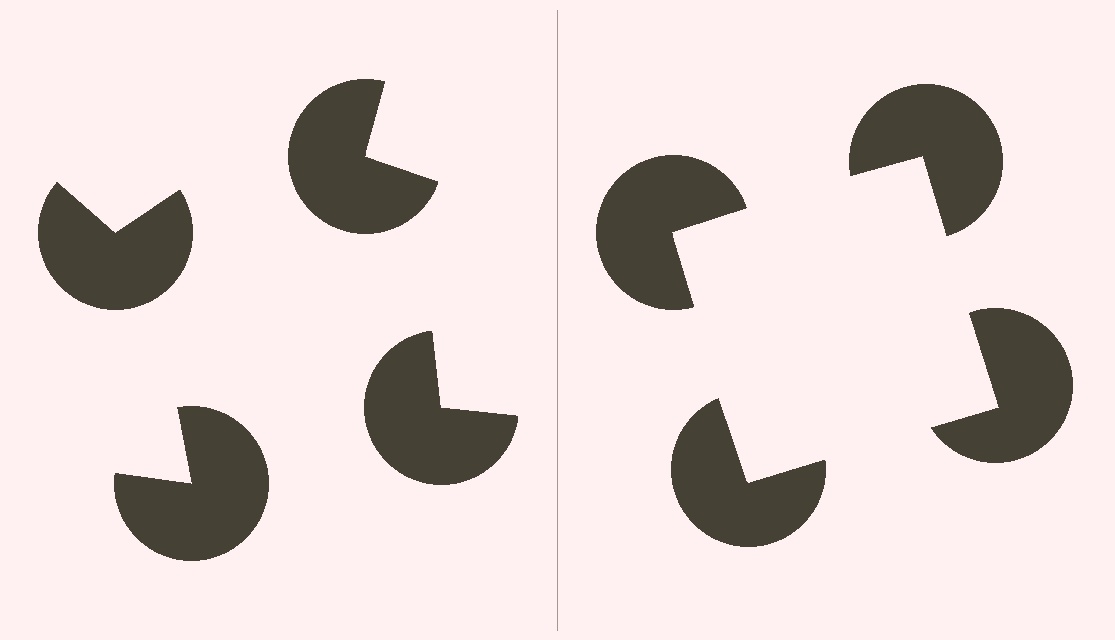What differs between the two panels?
The pac-man discs are positioned identically on both sides; only the wedge orientations differ. On the right they align to a square; on the left they are misaligned.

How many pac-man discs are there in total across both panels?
8 — 4 on each side.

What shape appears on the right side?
An illusory square.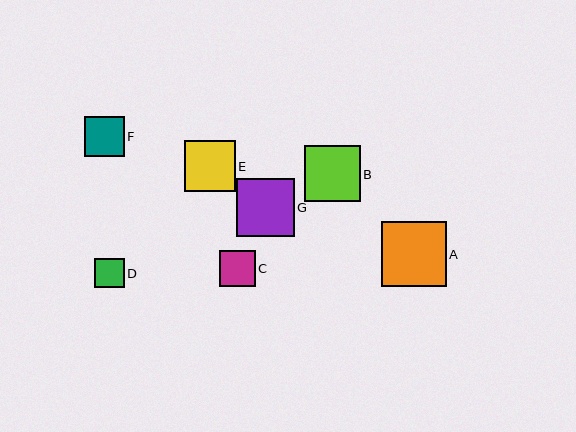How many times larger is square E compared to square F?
Square E is approximately 1.3 times the size of square F.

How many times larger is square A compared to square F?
Square A is approximately 1.6 times the size of square F.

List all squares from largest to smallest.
From largest to smallest: A, G, B, E, F, C, D.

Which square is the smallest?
Square D is the smallest with a size of approximately 29 pixels.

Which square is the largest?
Square A is the largest with a size of approximately 64 pixels.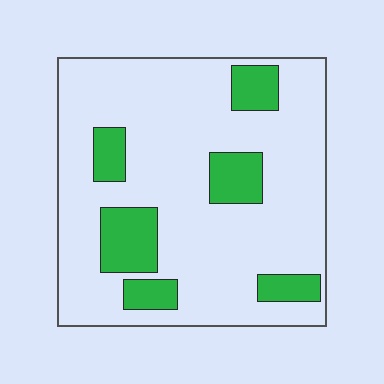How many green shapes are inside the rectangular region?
6.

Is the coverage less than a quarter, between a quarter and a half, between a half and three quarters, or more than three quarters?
Less than a quarter.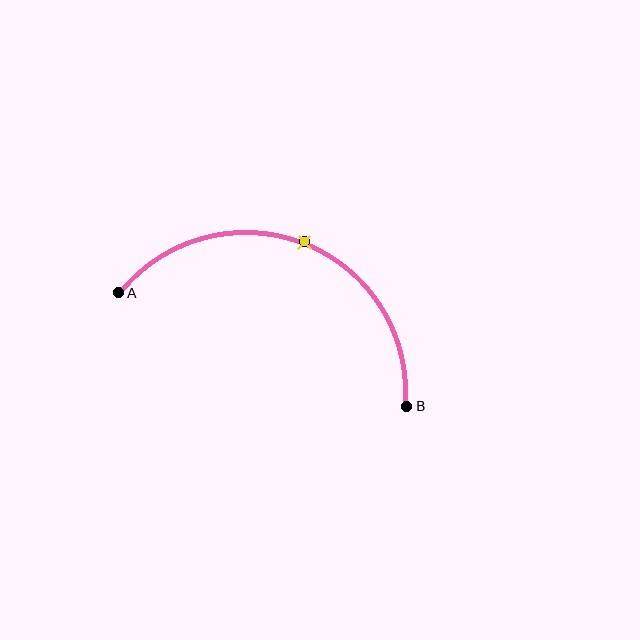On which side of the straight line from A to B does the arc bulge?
The arc bulges above the straight line connecting A and B.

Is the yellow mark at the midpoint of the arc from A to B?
Yes. The yellow mark lies on the arc at equal arc-length from both A and B — it is the arc midpoint.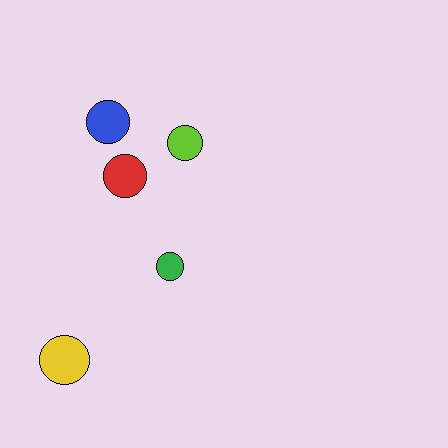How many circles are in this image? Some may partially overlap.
There are 5 circles.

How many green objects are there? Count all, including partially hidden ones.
There is 1 green object.